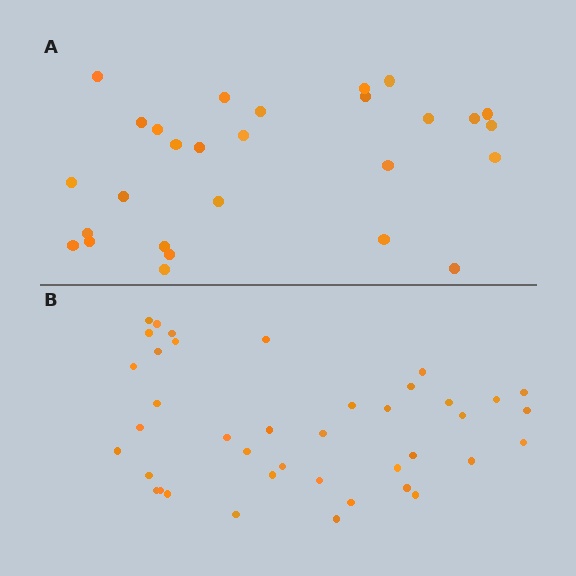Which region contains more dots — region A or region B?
Region B (the bottom region) has more dots.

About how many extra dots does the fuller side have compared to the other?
Region B has roughly 12 or so more dots than region A.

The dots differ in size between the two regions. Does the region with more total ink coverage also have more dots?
No. Region A has more total ink coverage because its dots are larger, but region B actually contains more individual dots. Total area can be misleading — the number of items is what matters here.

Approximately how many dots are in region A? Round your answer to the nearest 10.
About 30 dots. (The exact count is 28, which rounds to 30.)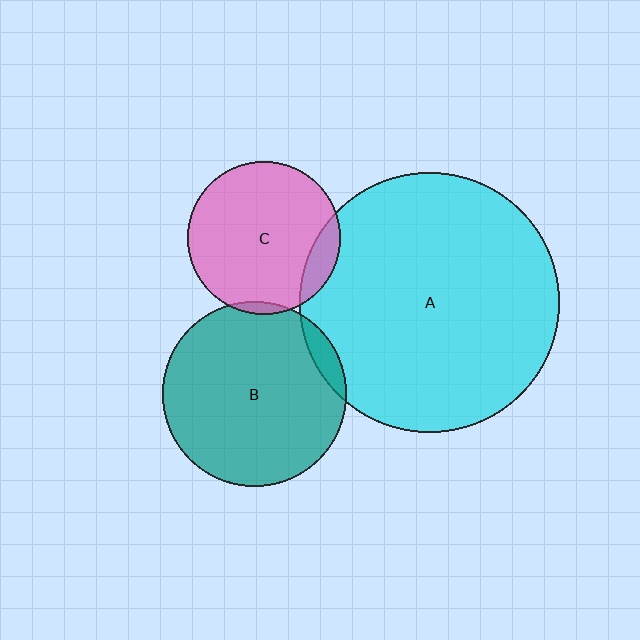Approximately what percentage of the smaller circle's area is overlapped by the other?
Approximately 5%.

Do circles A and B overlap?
Yes.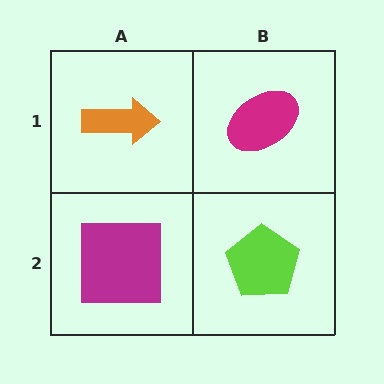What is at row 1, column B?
A magenta ellipse.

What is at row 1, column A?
An orange arrow.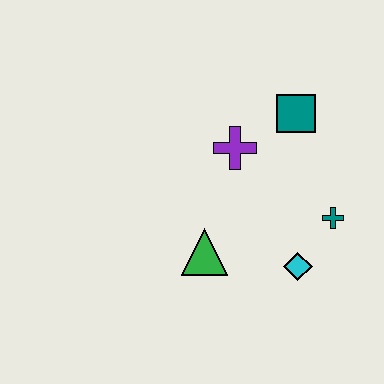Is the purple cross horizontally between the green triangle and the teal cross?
Yes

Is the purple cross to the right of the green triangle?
Yes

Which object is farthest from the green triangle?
The teal square is farthest from the green triangle.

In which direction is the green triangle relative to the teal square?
The green triangle is below the teal square.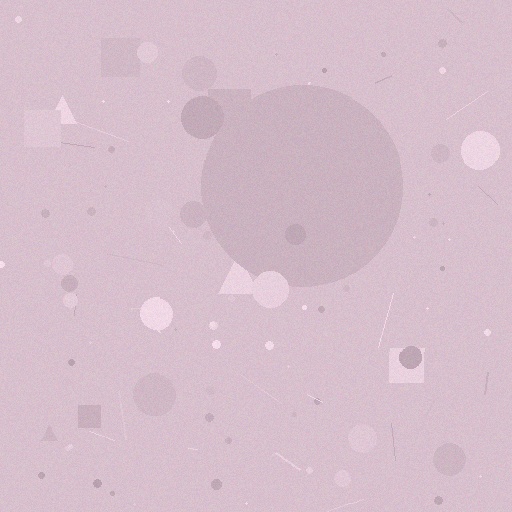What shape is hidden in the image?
A circle is hidden in the image.